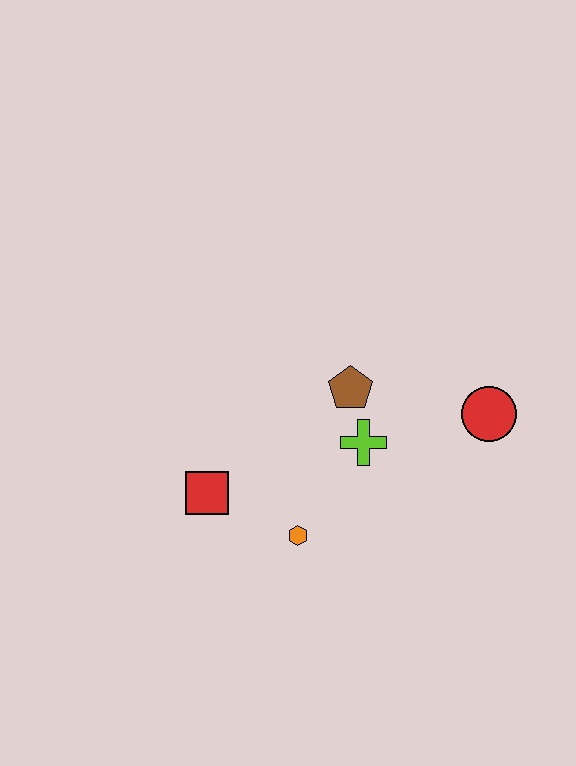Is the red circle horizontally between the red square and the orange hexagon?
No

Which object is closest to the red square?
The orange hexagon is closest to the red square.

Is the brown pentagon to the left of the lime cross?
Yes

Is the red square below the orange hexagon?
No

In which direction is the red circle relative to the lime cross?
The red circle is to the right of the lime cross.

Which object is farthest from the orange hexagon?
The red circle is farthest from the orange hexagon.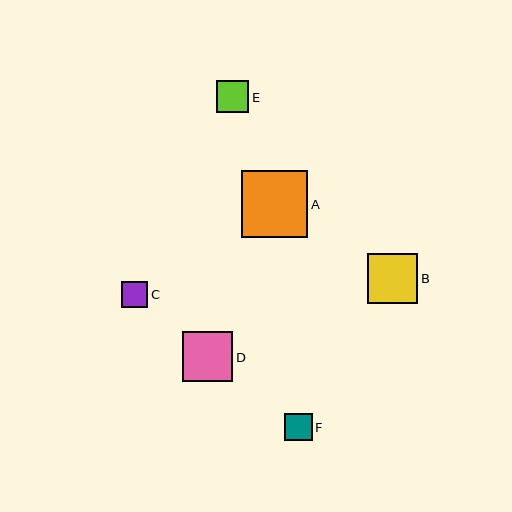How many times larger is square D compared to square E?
Square D is approximately 1.6 times the size of square E.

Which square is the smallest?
Square C is the smallest with a size of approximately 26 pixels.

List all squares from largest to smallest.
From largest to smallest: A, B, D, E, F, C.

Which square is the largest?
Square A is the largest with a size of approximately 67 pixels.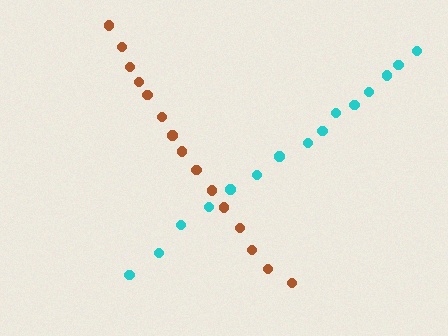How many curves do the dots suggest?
There are 2 distinct paths.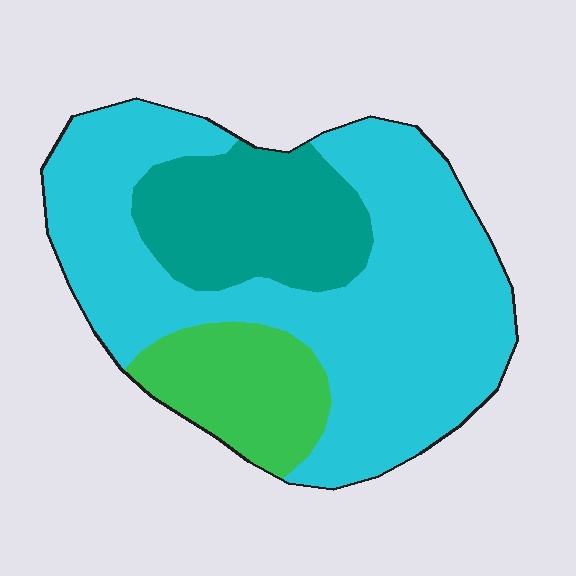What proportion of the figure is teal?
Teal takes up between a sixth and a third of the figure.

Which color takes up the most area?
Cyan, at roughly 65%.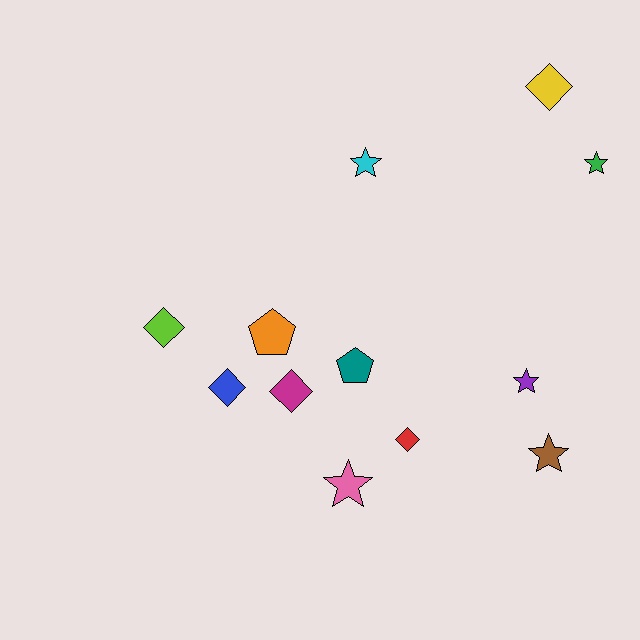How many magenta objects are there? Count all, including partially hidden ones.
There is 1 magenta object.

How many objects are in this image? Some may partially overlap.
There are 12 objects.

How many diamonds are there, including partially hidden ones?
There are 5 diamonds.